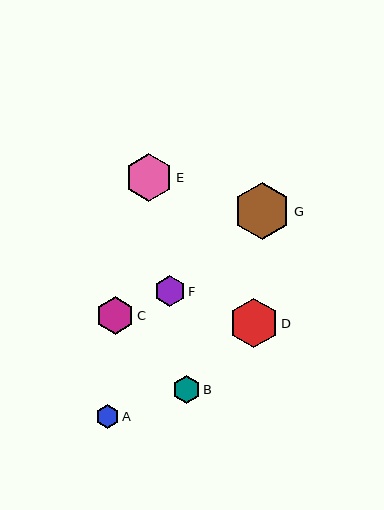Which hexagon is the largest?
Hexagon G is the largest with a size of approximately 57 pixels.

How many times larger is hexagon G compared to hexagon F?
Hexagon G is approximately 1.8 times the size of hexagon F.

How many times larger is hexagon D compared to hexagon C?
Hexagon D is approximately 1.3 times the size of hexagon C.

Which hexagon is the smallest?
Hexagon A is the smallest with a size of approximately 23 pixels.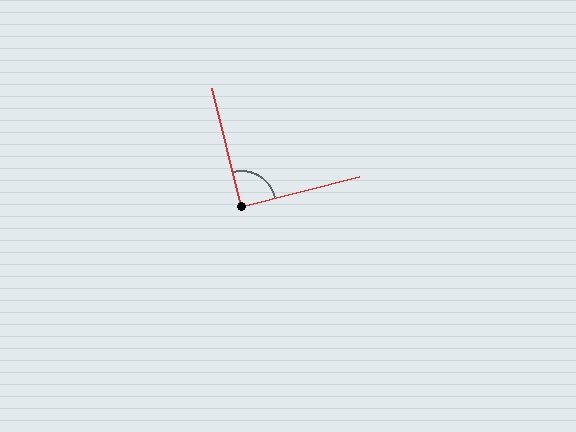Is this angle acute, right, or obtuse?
It is approximately a right angle.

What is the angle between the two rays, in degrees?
Approximately 90 degrees.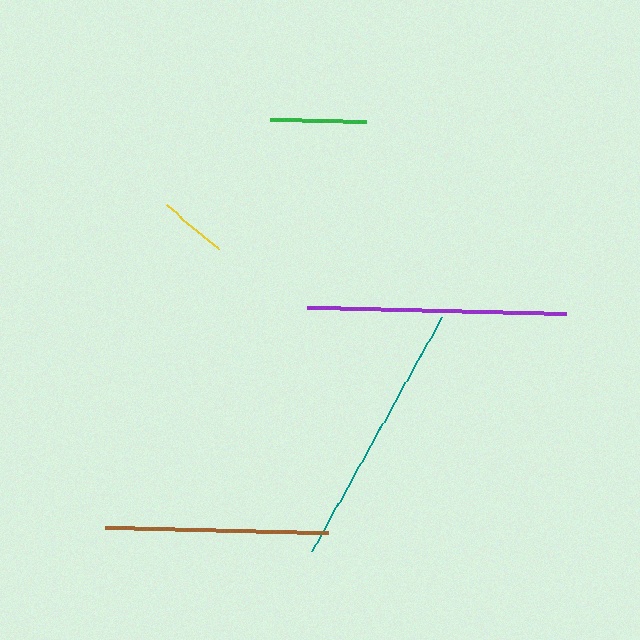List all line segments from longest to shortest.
From longest to shortest: teal, purple, brown, green, yellow.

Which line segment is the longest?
The teal line is the longest at approximately 267 pixels.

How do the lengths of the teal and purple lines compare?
The teal and purple lines are approximately the same length.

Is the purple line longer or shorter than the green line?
The purple line is longer than the green line.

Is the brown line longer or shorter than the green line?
The brown line is longer than the green line.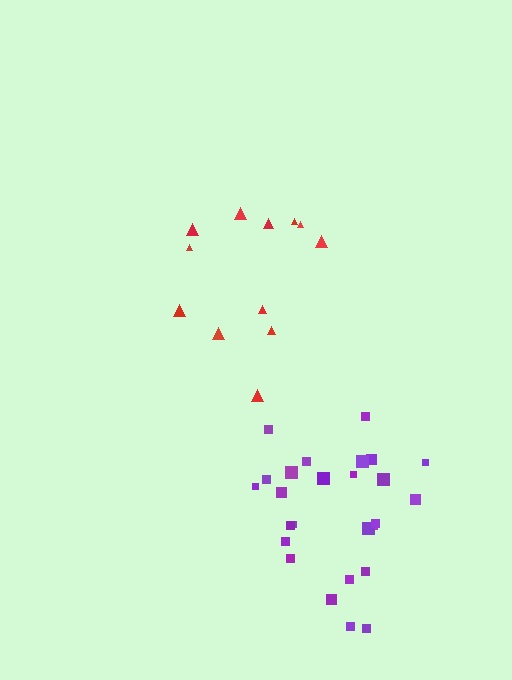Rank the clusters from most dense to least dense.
purple, red.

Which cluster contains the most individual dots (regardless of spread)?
Purple (26).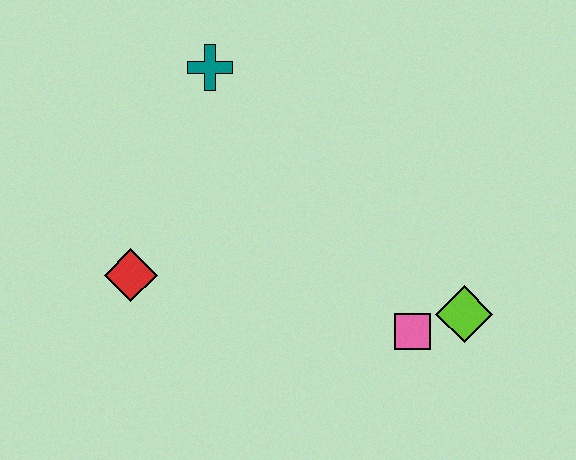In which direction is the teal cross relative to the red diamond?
The teal cross is above the red diamond.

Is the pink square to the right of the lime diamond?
No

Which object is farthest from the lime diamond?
The teal cross is farthest from the lime diamond.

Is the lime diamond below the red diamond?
Yes